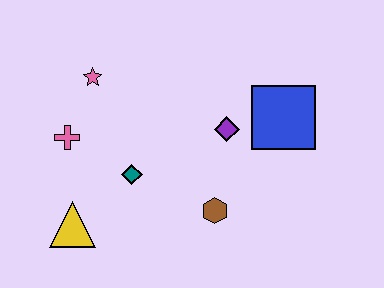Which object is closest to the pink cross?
The pink star is closest to the pink cross.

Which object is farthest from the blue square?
The yellow triangle is farthest from the blue square.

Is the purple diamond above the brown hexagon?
Yes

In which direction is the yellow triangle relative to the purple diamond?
The yellow triangle is to the left of the purple diamond.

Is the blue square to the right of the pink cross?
Yes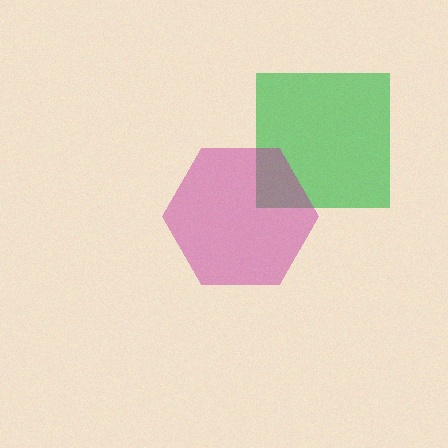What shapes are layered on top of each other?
The layered shapes are: a green square, a magenta hexagon.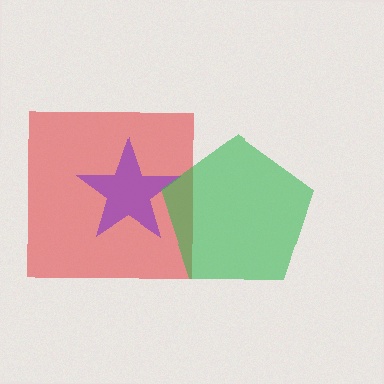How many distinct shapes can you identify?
There are 3 distinct shapes: a red square, a purple star, a green pentagon.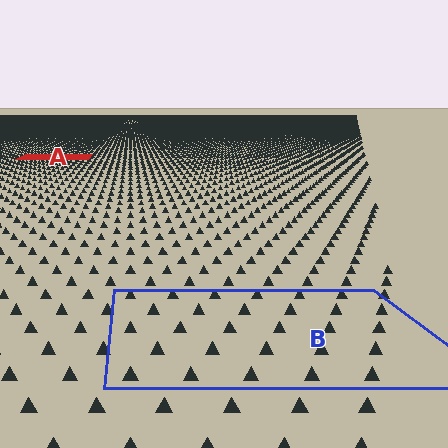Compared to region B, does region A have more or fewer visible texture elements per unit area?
Region A has more texture elements per unit area — they are packed more densely because it is farther away.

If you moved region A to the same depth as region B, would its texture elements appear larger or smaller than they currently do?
They would appear larger. At a closer depth, the same texture elements are projected at a bigger on-screen size.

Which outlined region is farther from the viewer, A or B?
Region A is farther from the viewer — the texture elements inside it appear smaller and more densely packed.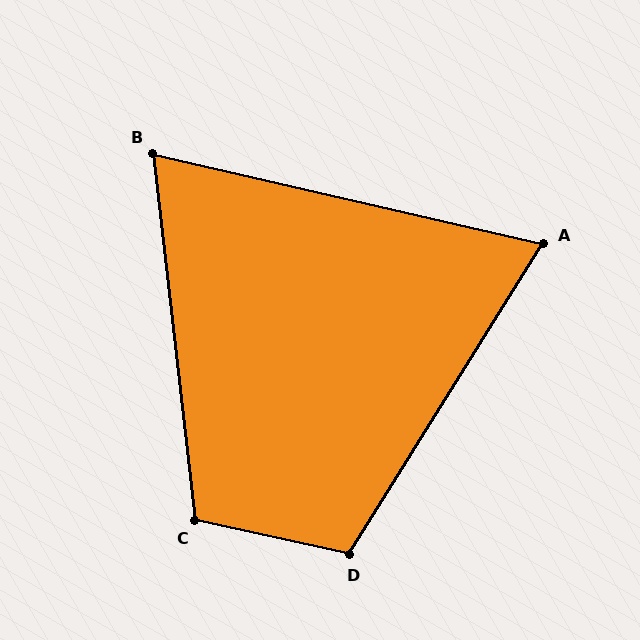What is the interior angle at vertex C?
Approximately 109 degrees (obtuse).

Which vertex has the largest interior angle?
D, at approximately 110 degrees.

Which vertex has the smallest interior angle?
B, at approximately 70 degrees.